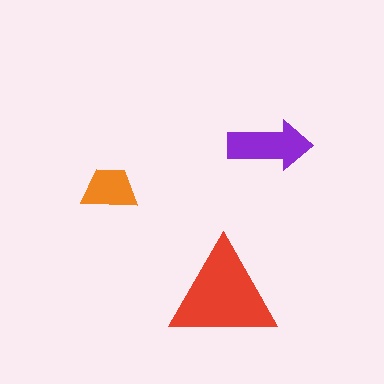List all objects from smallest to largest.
The orange trapezoid, the purple arrow, the red triangle.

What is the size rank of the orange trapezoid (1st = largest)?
3rd.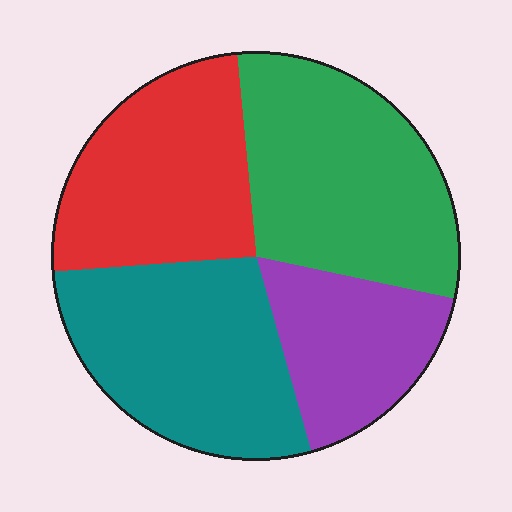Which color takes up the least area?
Purple, at roughly 15%.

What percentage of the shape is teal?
Teal covers roughly 30% of the shape.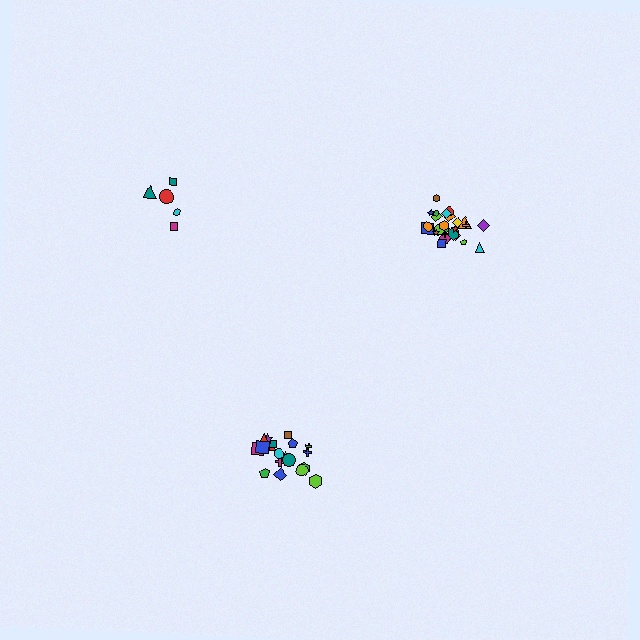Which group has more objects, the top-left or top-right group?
The top-right group.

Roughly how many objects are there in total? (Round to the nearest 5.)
Roughly 50 objects in total.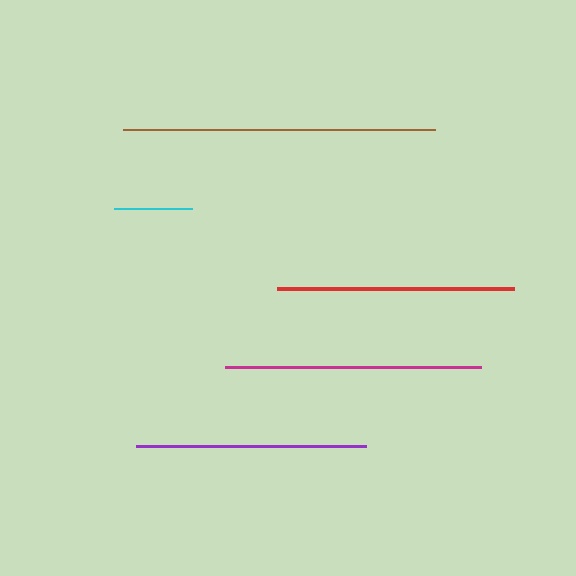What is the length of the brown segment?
The brown segment is approximately 312 pixels long.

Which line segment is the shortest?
The cyan line is the shortest at approximately 78 pixels.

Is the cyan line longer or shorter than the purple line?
The purple line is longer than the cyan line.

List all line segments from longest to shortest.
From longest to shortest: brown, magenta, red, purple, cyan.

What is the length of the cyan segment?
The cyan segment is approximately 78 pixels long.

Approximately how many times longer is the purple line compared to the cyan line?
The purple line is approximately 3.0 times the length of the cyan line.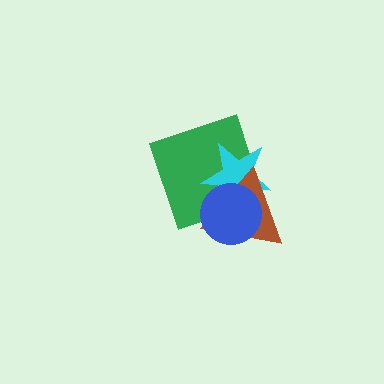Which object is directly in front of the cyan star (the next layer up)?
The brown triangle is directly in front of the cyan star.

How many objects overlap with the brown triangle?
3 objects overlap with the brown triangle.